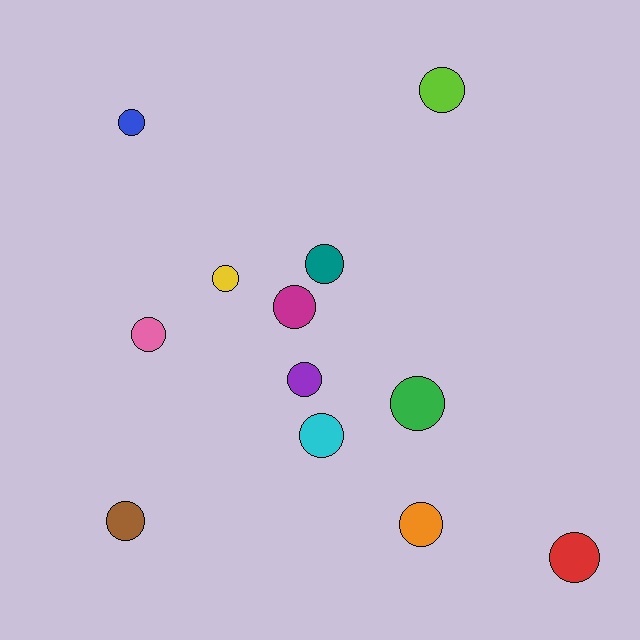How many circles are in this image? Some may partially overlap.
There are 12 circles.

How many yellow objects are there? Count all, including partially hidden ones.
There is 1 yellow object.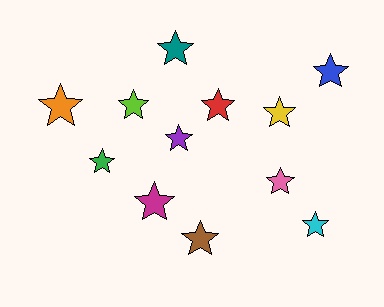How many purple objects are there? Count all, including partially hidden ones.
There is 1 purple object.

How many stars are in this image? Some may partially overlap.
There are 12 stars.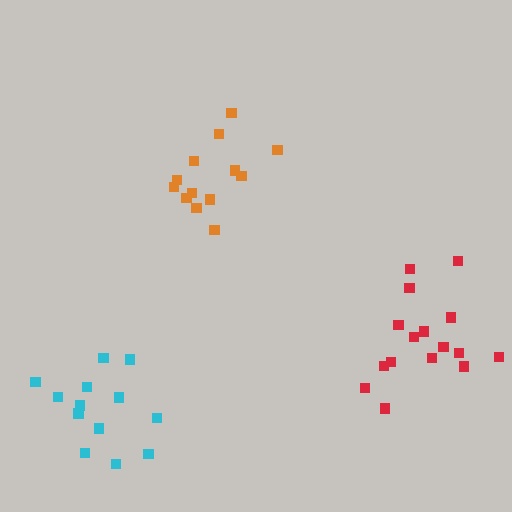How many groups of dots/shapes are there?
There are 3 groups.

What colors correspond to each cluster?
The clusters are colored: orange, cyan, red.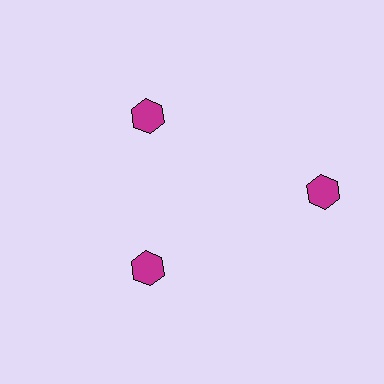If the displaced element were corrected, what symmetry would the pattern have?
It would have 3-fold rotational symmetry — the pattern would map onto itself every 120 degrees.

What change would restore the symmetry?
The symmetry would be restored by moving it inward, back onto the ring so that all 3 hexagons sit at equal angles and equal distance from the center.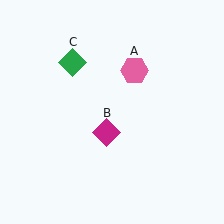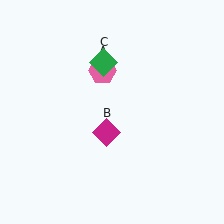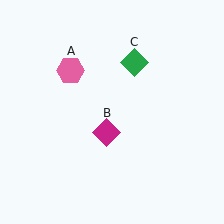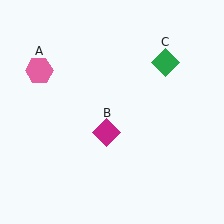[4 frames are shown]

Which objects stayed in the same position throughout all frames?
Magenta diamond (object B) remained stationary.